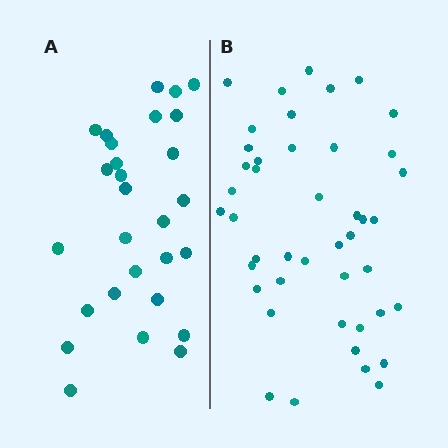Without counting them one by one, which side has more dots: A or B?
Region B (the right region) has more dots.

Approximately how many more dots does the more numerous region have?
Region B has approximately 15 more dots than region A.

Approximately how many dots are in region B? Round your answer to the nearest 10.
About 40 dots. (The exact count is 44, which rounds to 40.)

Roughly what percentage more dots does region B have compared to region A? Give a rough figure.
About 55% more.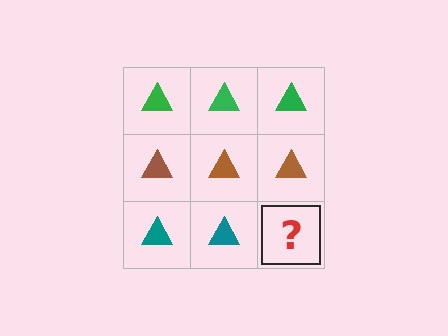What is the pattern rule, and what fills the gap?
The rule is that each row has a consistent color. The gap should be filled with a teal triangle.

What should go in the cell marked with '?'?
The missing cell should contain a teal triangle.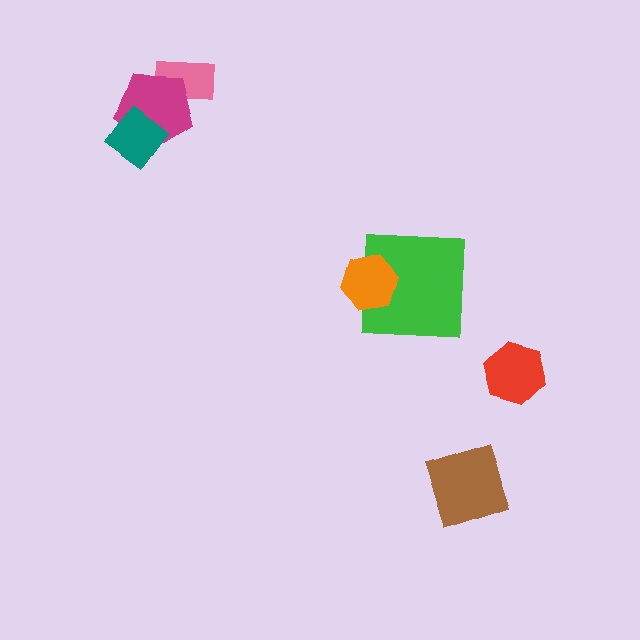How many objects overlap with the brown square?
0 objects overlap with the brown square.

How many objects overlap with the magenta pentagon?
2 objects overlap with the magenta pentagon.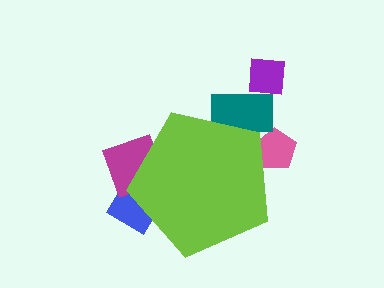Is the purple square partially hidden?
No, the purple square is fully visible.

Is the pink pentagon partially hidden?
Yes, the pink pentagon is partially hidden behind the lime pentagon.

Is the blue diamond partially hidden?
Yes, the blue diamond is partially hidden behind the lime pentagon.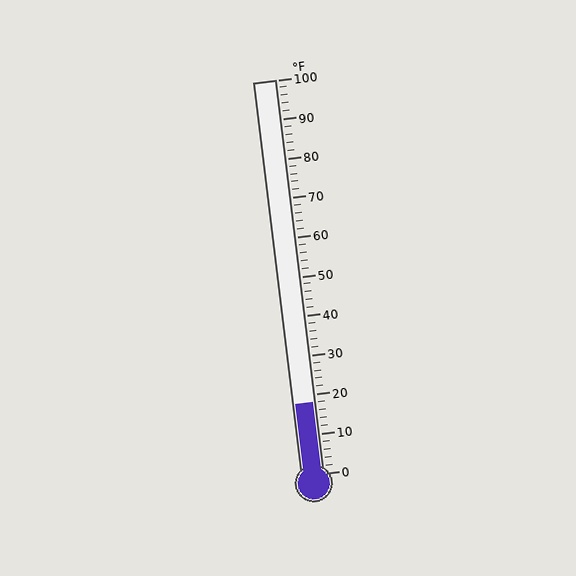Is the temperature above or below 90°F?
The temperature is below 90°F.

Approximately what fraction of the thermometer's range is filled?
The thermometer is filled to approximately 20% of its range.